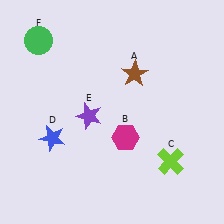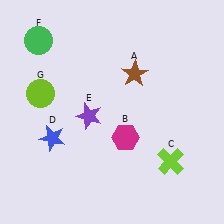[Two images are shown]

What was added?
A lime circle (G) was added in Image 2.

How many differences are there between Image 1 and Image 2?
There is 1 difference between the two images.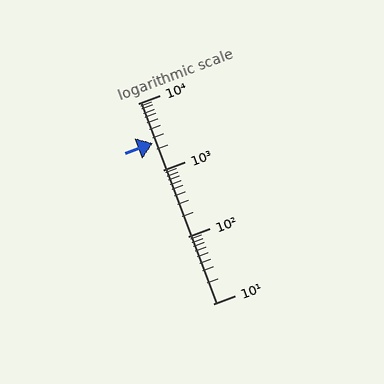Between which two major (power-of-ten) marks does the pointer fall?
The pointer is between 1000 and 10000.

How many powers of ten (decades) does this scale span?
The scale spans 3 decades, from 10 to 10000.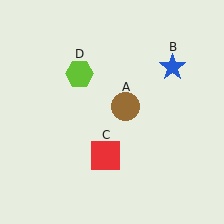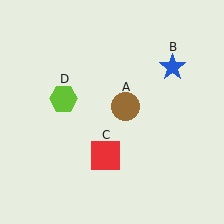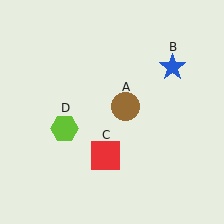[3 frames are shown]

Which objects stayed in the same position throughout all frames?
Brown circle (object A) and blue star (object B) and red square (object C) remained stationary.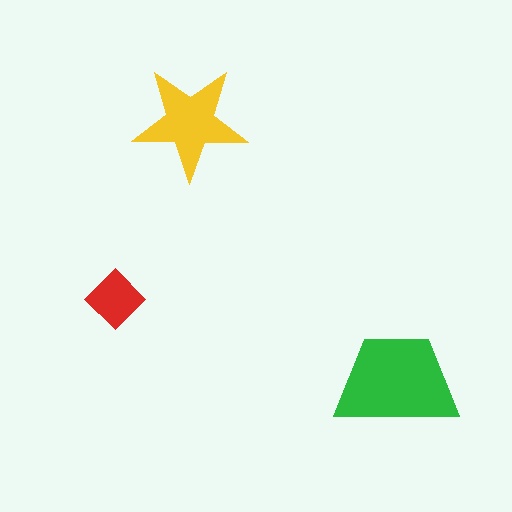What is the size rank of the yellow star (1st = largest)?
2nd.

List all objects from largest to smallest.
The green trapezoid, the yellow star, the red diamond.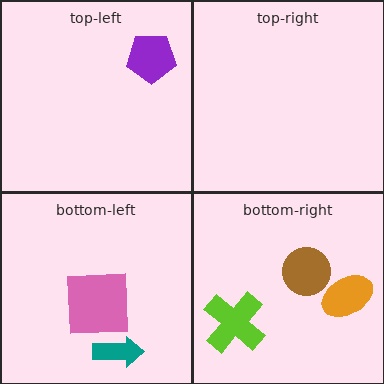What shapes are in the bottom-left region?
The teal arrow, the pink square.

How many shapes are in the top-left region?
1.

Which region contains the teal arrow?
The bottom-left region.